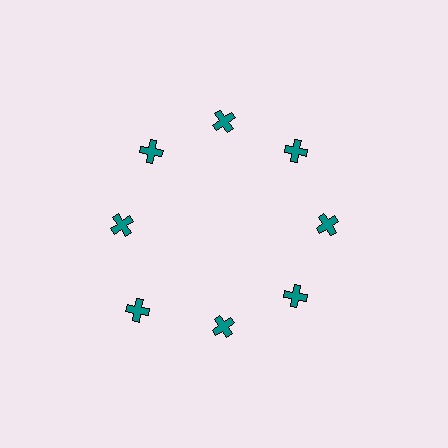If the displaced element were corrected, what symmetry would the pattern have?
It would have 8-fold rotational symmetry — the pattern would map onto itself every 45 degrees.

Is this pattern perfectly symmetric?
No. The 8 teal crosses are arranged in a ring, but one element near the 8 o'clock position is pushed outward from the center, breaking the 8-fold rotational symmetry.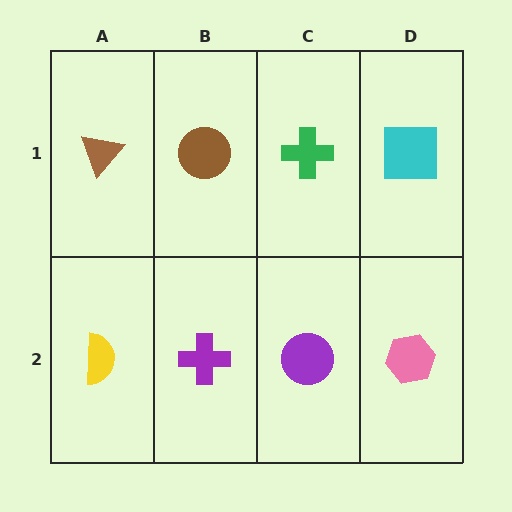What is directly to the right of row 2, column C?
A pink hexagon.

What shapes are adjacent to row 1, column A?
A yellow semicircle (row 2, column A), a brown circle (row 1, column B).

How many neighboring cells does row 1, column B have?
3.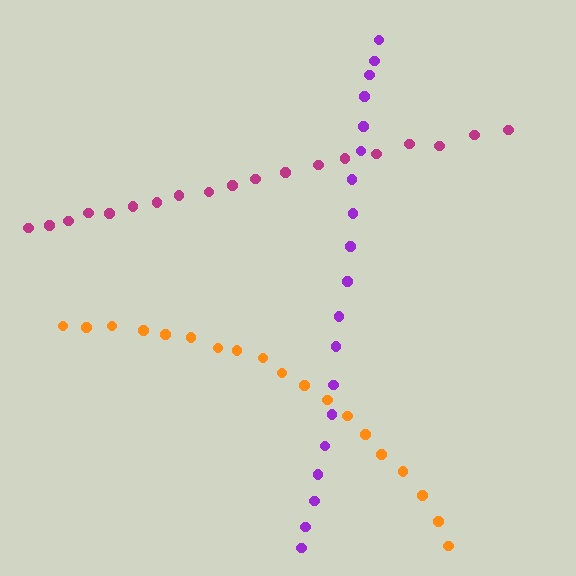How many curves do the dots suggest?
There are 3 distinct paths.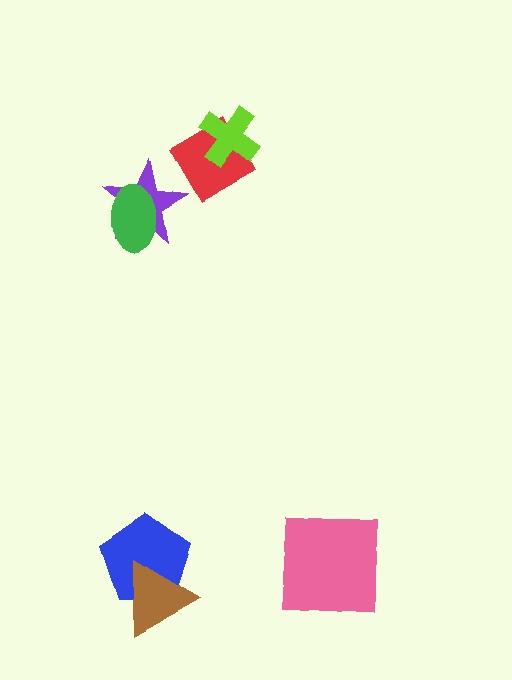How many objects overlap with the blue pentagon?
1 object overlaps with the blue pentagon.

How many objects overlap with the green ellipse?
1 object overlaps with the green ellipse.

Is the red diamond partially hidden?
Yes, it is partially covered by another shape.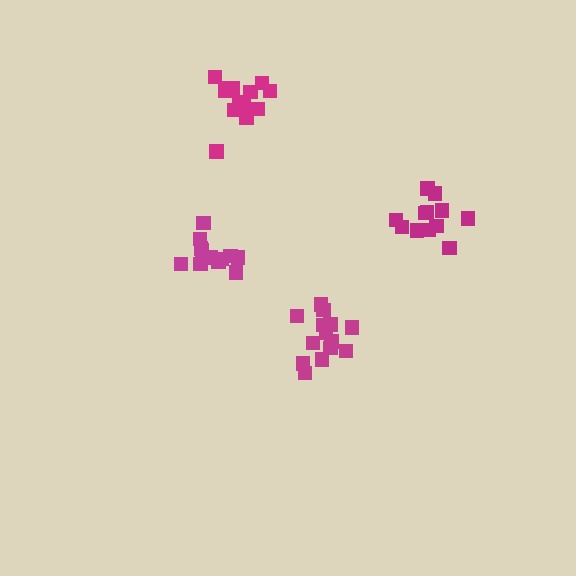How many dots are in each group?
Group 1: 14 dots, Group 2: 14 dots, Group 3: 12 dots, Group 4: 12 dots (52 total).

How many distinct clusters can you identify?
There are 4 distinct clusters.